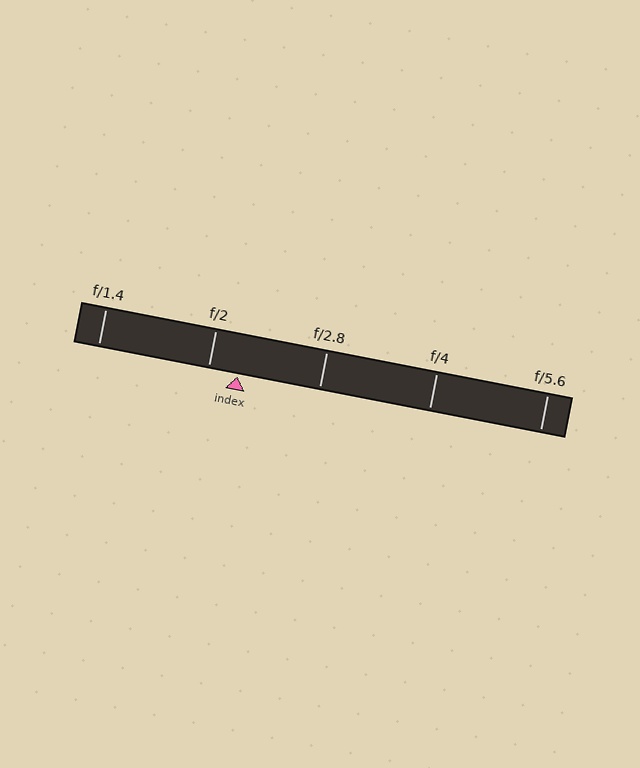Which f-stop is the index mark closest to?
The index mark is closest to f/2.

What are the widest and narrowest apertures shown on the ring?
The widest aperture shown is f/1.4 and the narrowest is f/5.6.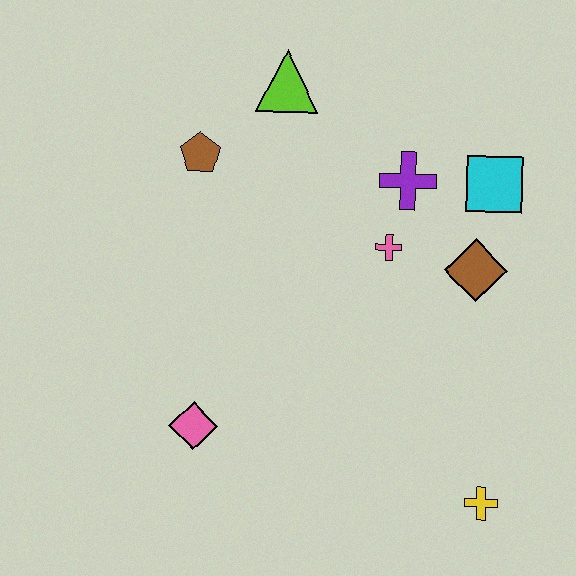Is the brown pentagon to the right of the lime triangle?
No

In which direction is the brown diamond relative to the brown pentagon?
The brown diamond is to the right of the brown pentagon.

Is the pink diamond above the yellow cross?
Yes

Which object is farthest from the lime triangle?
The yellow cross is farthest from the lime triangle.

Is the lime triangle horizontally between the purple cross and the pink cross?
No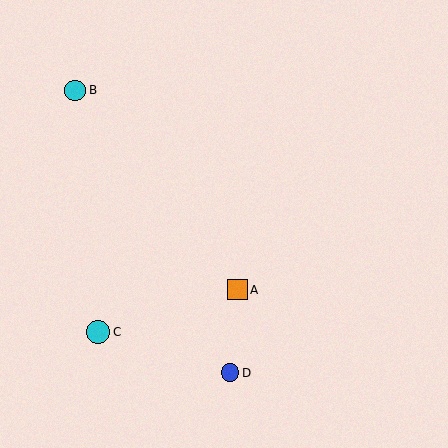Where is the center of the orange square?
The center of the orange square is at (238, 290).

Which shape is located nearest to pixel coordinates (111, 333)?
The cyan circle (labeled C) at (98, 332) is nearest to that location.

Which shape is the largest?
The cyan circle (labeled C) is the largest.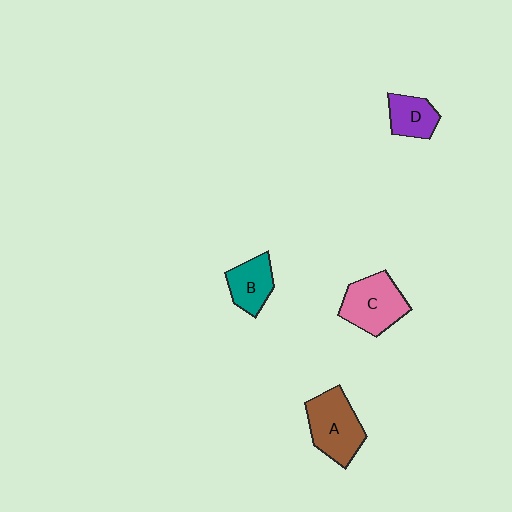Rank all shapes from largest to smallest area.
From largest to smallest: A (brown), C (pink), B (teal), D (purple).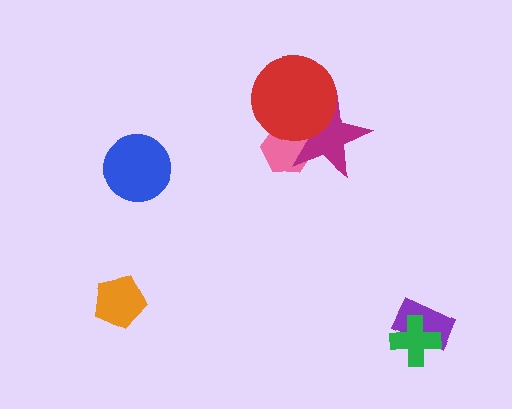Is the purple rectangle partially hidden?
Yes, it is partially covered by another shape.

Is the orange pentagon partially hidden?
No, no other shape covers it.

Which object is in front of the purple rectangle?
The green cross is in front of the purple rectangle.